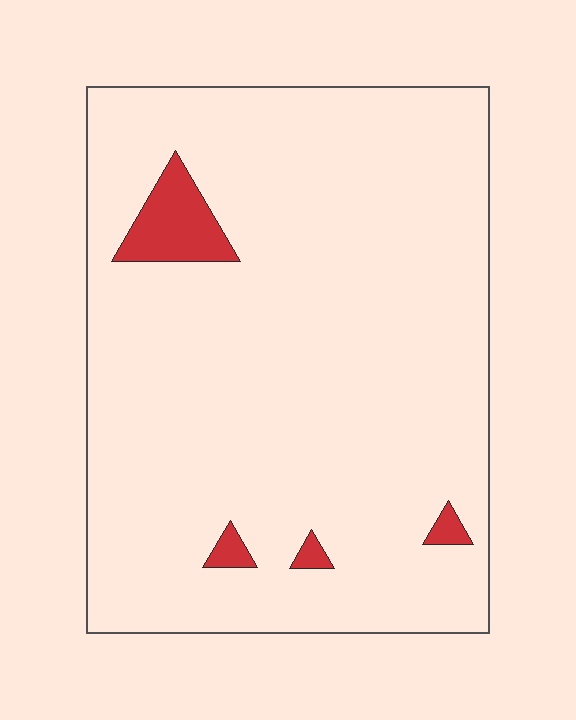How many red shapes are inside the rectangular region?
4.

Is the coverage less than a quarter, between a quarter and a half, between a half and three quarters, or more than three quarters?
Less than a quarter.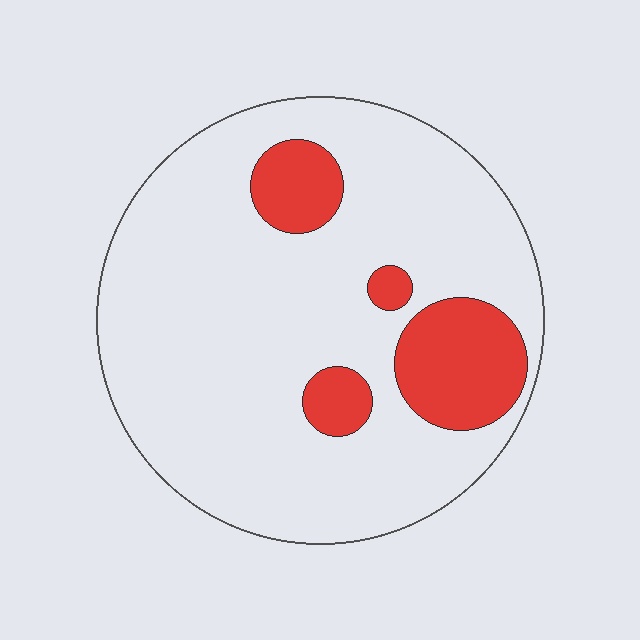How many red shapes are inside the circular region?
4.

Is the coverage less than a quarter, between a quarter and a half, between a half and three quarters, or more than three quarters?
Less than a quarter.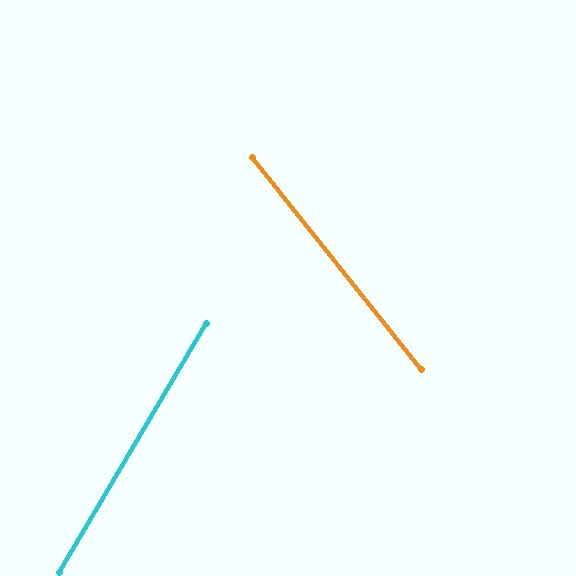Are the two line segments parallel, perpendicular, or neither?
Neither parallel nor perpendicular — they differ by about 69°.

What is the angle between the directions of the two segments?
Approximately 69 degrees.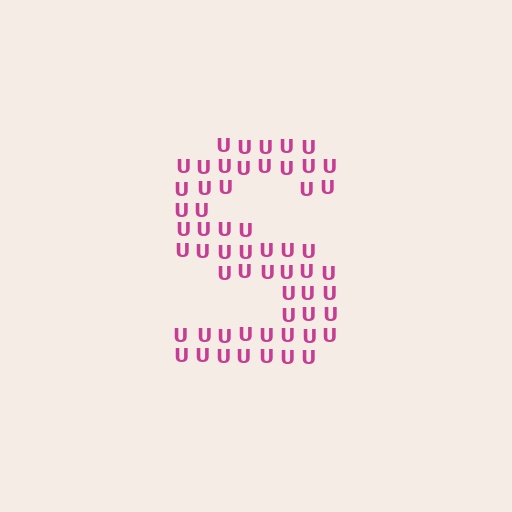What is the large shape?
The large shape is the letter S.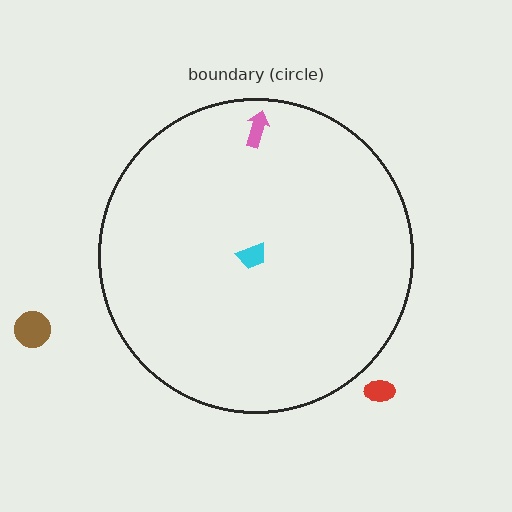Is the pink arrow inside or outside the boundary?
Inside.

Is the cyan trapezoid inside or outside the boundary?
Inside.